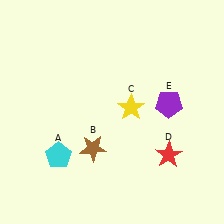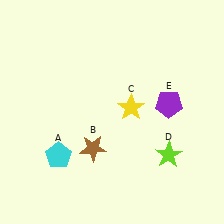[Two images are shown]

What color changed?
The star (D) changed from red in Image 1 to lime in Image 2.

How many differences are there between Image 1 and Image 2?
There is 1 difference between the two images.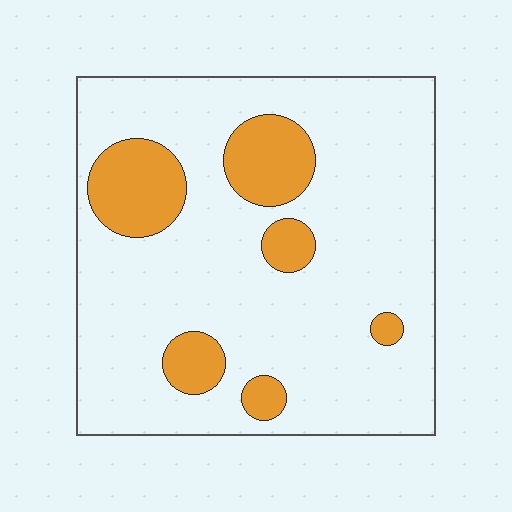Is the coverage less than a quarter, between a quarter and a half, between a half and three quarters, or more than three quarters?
Less than a quarter.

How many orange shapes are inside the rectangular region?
6.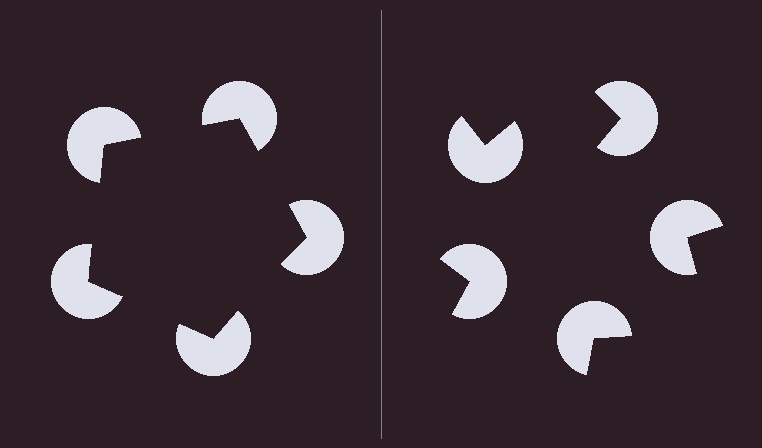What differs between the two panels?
The pac-man discs are positioned identically on both sides; only the wedge orientations differ. On the left they align to a pentagon; on the right they are misaligned.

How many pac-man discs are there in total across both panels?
10 — 5 on each side.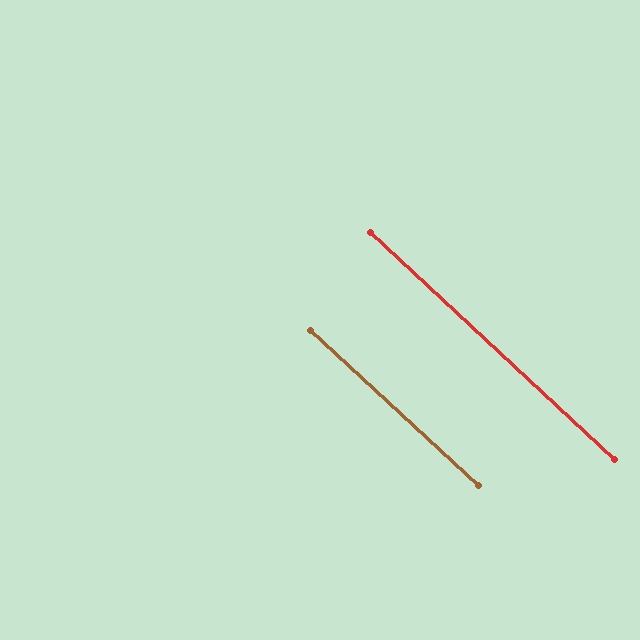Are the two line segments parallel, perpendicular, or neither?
Parallel — their directions differ by only 0.2°.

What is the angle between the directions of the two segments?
Approximately 0 degrees.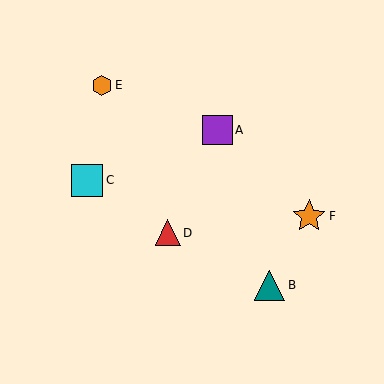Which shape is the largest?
The orange star (labeled F) is the largest.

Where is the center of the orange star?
The center of the orange star is at (309, 216).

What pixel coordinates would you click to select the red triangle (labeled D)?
Click at (168, 233) to select the red triangle D.